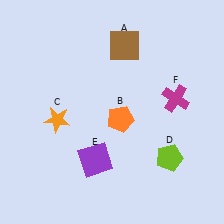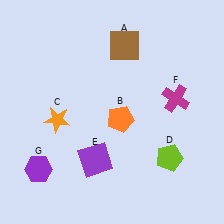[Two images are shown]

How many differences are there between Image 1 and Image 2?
There is 1 difference between the two images.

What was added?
A purple hexagon (G) was added in Image 2.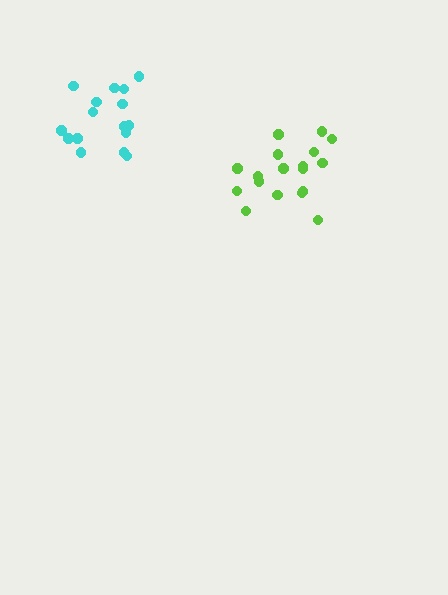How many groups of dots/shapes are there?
There are 2 groups.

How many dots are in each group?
Group 1: 16 dots, Group 2: 18 dots (34 total).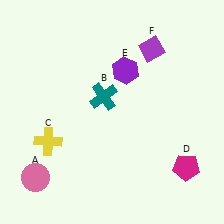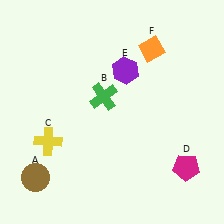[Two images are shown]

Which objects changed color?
A changed from pink to brown. B changed from teal to green. F changed from purple to orange.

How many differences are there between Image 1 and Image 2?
There are 3 differences between the two images.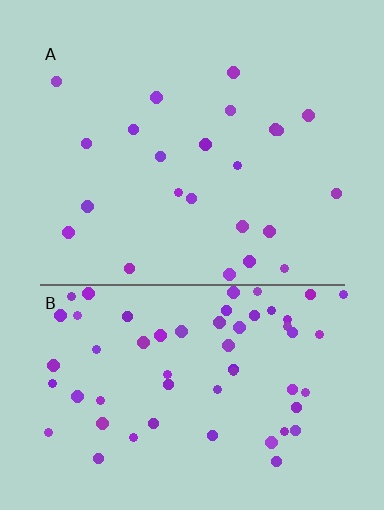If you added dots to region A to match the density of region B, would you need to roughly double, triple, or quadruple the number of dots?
Approximately triple.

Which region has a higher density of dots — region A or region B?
B (the bottom).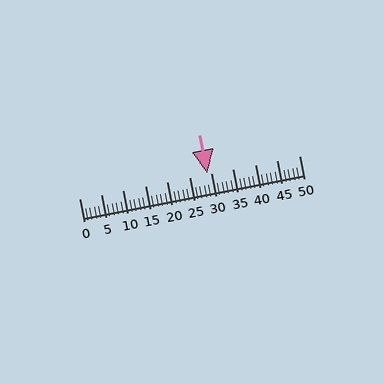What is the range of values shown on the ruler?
The ruler shows values from 0 to 50.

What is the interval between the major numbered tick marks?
The major tick marks are spaced 5 units apart.